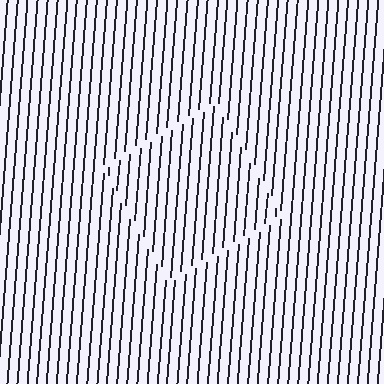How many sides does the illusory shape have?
4 sides — the line-ends trace a square.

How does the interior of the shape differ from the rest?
The interior of the shape contains the same grating, shifted by half a period — the contour is defined by the phase discontinuity where line-ends from the inner and outer gratings abut.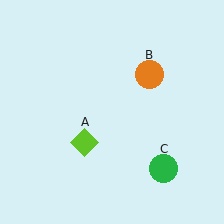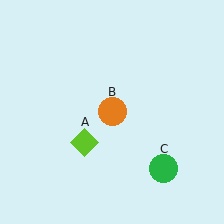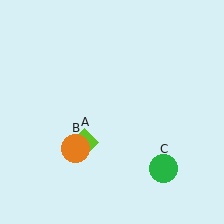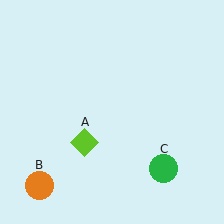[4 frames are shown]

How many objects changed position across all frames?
1 object changed position: orange circle (object B).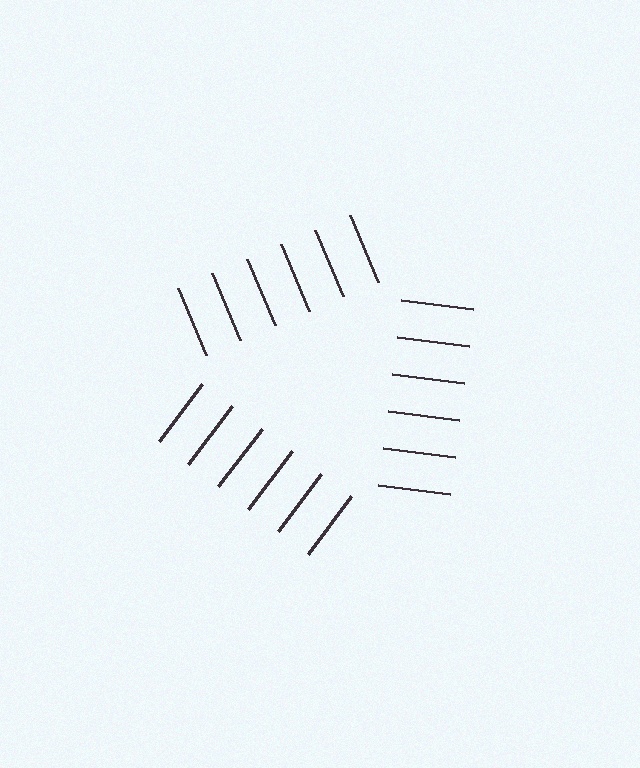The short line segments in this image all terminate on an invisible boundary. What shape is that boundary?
An illusory triangle — the line segments terminate on its edges but no continuous stroke is drawn.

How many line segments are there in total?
18 — 6 along each of the 3 edges.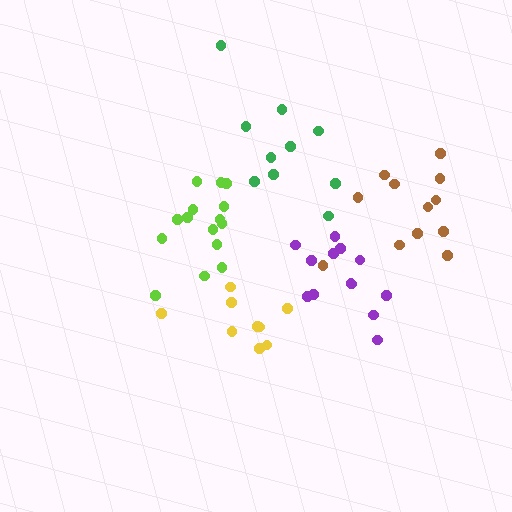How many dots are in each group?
Group 1: 15 dots, Group 2: 12 dots, Group 3: 10 dots, Group 4: 9 dots, Group 5: 13 dots (59 total).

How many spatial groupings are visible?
There are 5 spatial groupings.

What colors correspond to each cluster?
The clusters are colored: lime, brown, green, yellow, purple.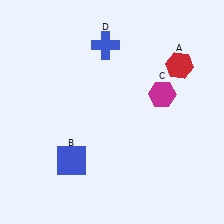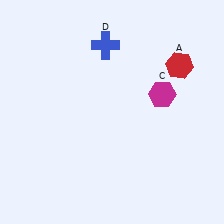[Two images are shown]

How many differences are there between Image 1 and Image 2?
There is 1 difference between the two images.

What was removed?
The blue square (B) was removed in Image 2.